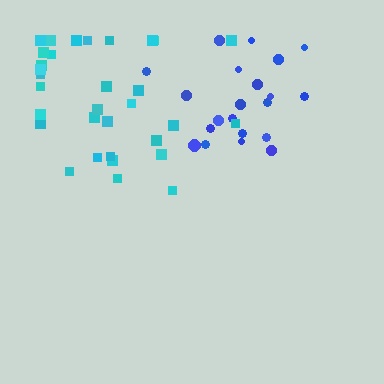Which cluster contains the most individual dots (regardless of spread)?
Cyan (35).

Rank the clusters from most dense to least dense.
blue, cyan.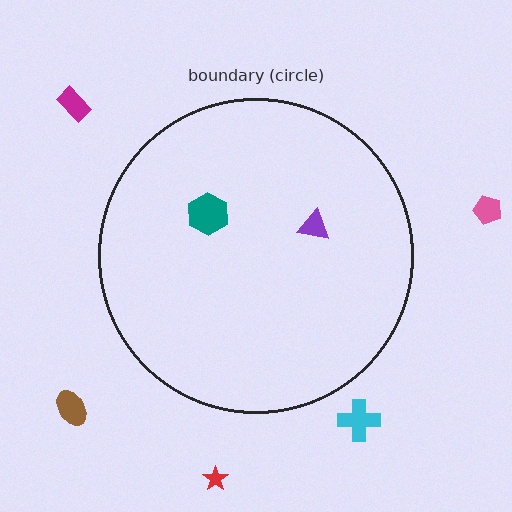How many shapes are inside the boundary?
2 inside, 5 outside.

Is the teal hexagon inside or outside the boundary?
Inside.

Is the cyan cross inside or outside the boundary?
Outside.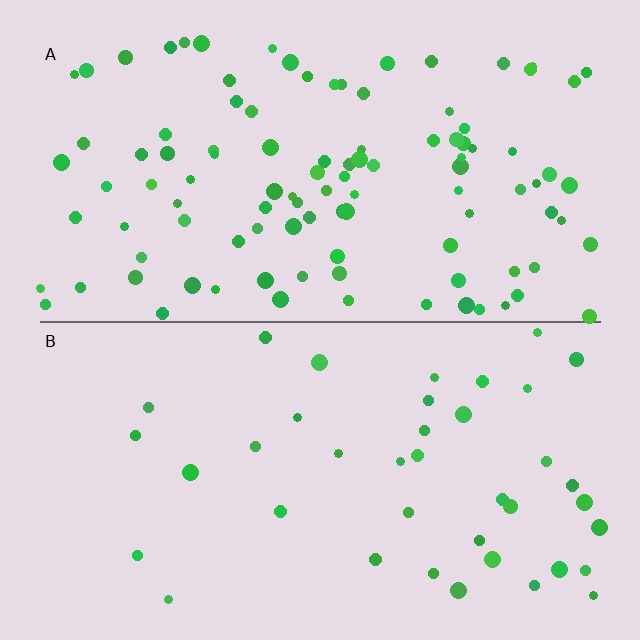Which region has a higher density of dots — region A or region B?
A (the top).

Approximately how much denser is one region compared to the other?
Approximately 2.6× — region A over region B.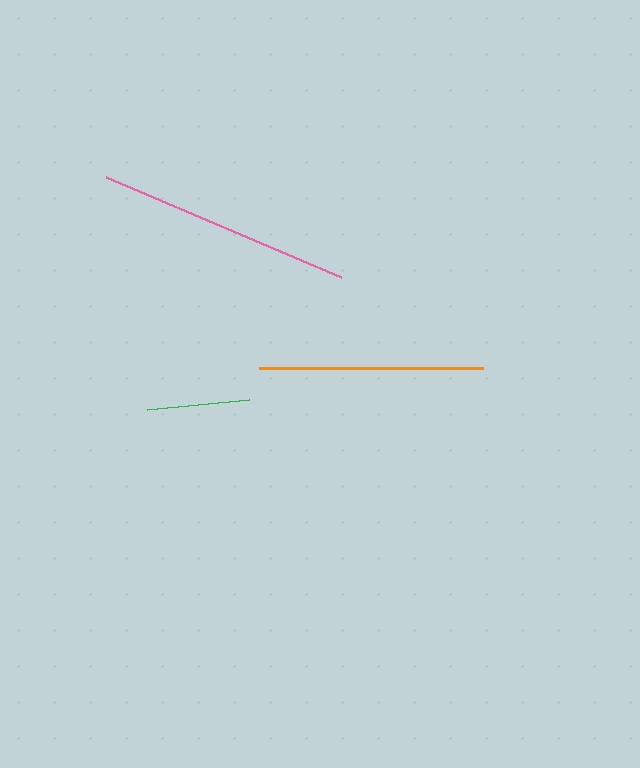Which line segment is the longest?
The pink line is the longest at approximately 256 pixels.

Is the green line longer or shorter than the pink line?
The pink line is longer than the green line.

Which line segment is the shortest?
The green line is the shortest at approximately 102 pixels.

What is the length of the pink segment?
The pink segment is approximately 256 pixels long.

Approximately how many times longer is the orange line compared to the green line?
The orange line is approximately 2.2 times the length of the green line.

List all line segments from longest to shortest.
From longest to shortest: pink, orange, green.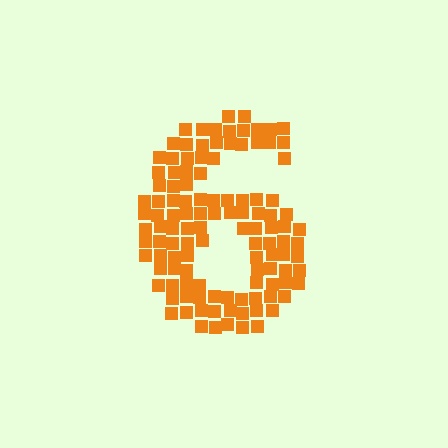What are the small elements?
The small elements are squares.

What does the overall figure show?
The overall figure shows the digit 6.